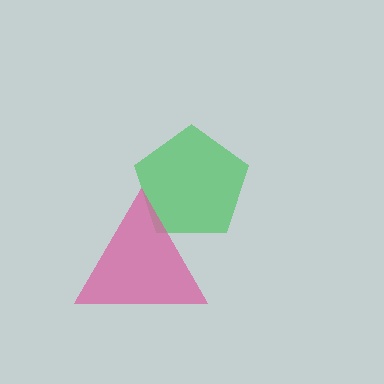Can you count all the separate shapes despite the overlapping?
Yes, there are 2 separate shapes.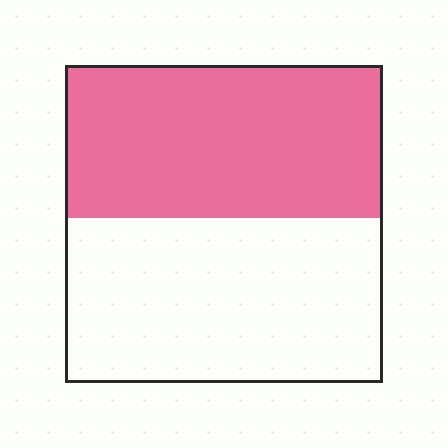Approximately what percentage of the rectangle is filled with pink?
Approximately 50%.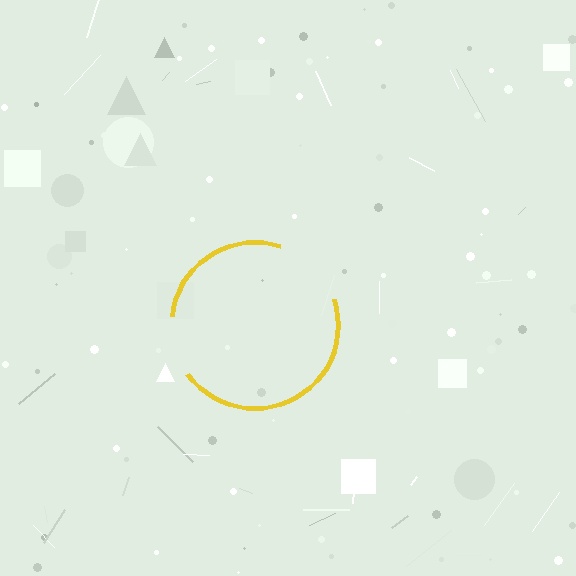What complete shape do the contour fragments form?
The contour fragments form a circle.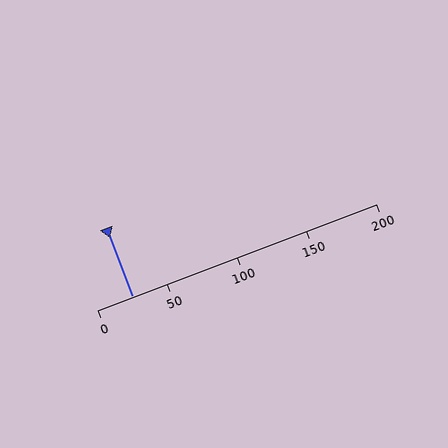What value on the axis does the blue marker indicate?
The marker indicates approximately 25.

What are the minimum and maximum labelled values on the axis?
The axis runs from 0 to 200.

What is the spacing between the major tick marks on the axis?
The major ticks are spaced 50 apart.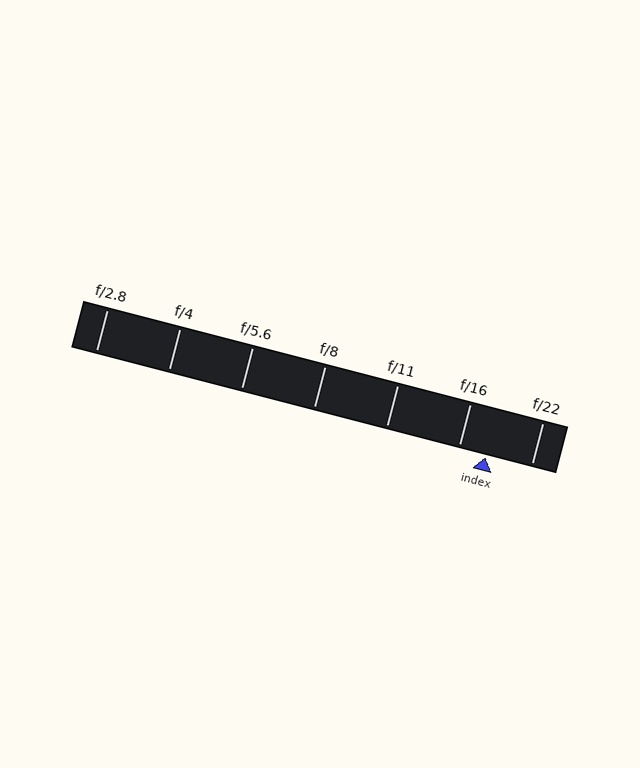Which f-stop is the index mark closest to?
The index mark is closest to f/16.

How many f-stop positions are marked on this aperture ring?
There are 7 f-stop positions marked.